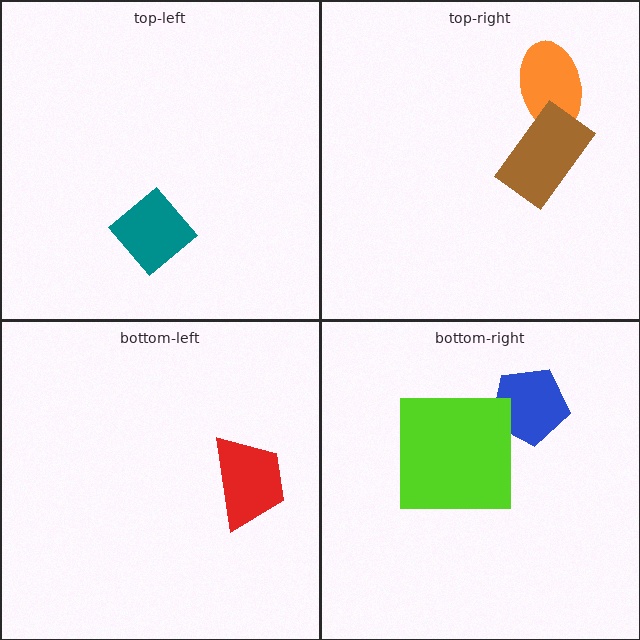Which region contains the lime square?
The bottom-right region.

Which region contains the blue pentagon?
The bottom-right region.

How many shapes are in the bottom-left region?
1.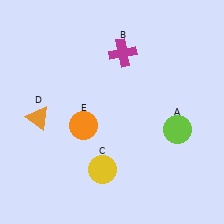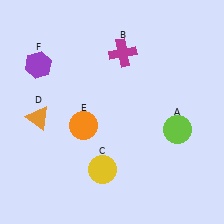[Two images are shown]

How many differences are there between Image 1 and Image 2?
There is 1 difference between the two images.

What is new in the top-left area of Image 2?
A purple hexagon (F) was added in the top-left area of Image 2.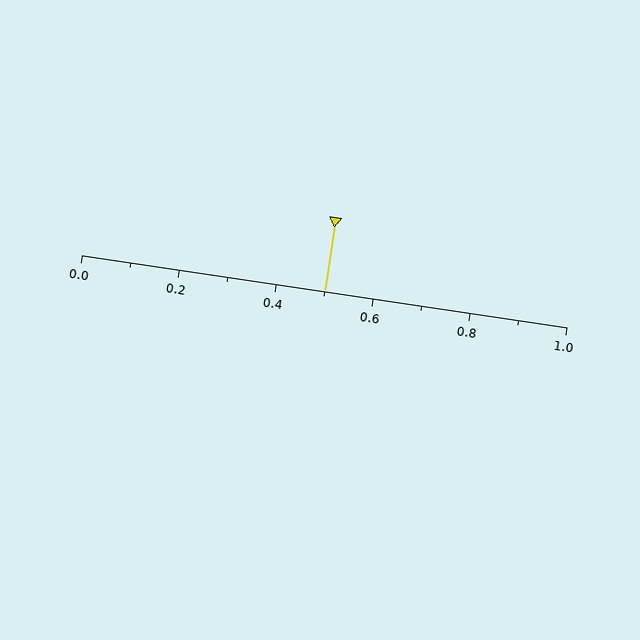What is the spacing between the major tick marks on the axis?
The major ticks are spaced 0.2 apart.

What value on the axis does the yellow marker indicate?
The marker indicates approximately 0.5.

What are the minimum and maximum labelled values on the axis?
The axis runs from 0.0 to 1.0.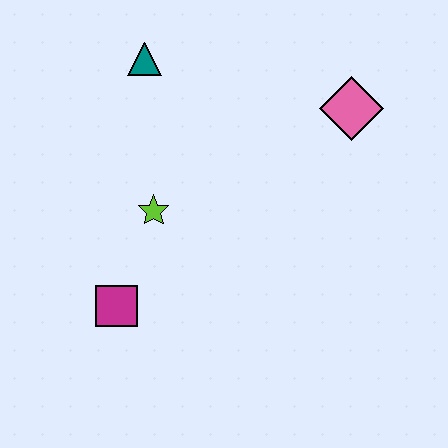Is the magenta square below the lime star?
Yes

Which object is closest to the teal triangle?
The lime star is closest to the teal triangle.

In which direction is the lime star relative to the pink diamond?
The lime star is to the left of the pink diamond.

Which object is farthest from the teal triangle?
The magenta square is farthest from the teal triangle.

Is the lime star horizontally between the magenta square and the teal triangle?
No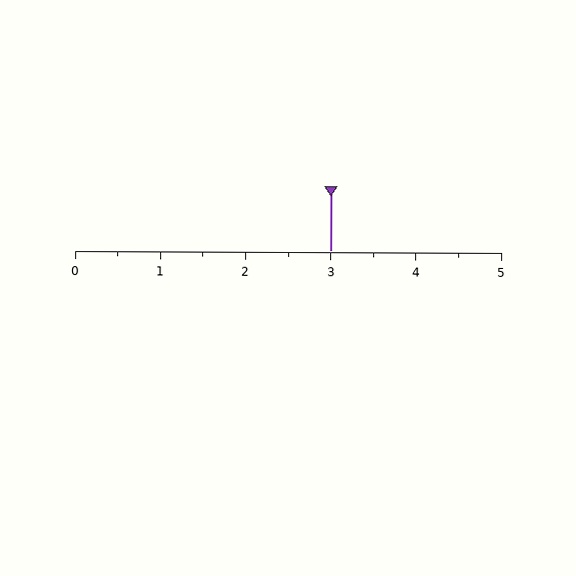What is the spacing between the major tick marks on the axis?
The major ticks are spaced 1 apart.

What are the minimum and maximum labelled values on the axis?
The axis runs from 0 to 5.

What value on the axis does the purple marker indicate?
The marker indicates approximately 3.